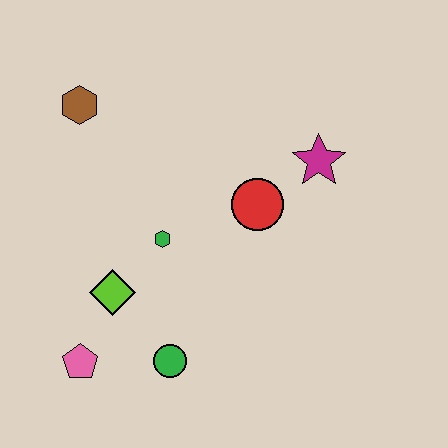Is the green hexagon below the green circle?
No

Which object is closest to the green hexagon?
The lime diamond is closest to the green hexagon.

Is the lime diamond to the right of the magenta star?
No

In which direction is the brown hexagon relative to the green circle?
The brown hexagon is above the green circle.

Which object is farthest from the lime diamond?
The magenta star is farthest from the lime diamond.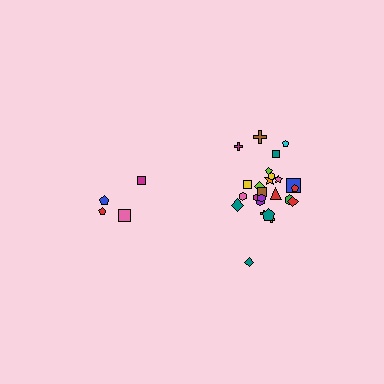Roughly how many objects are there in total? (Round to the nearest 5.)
Roughly 30 objects in total.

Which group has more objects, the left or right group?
The right group.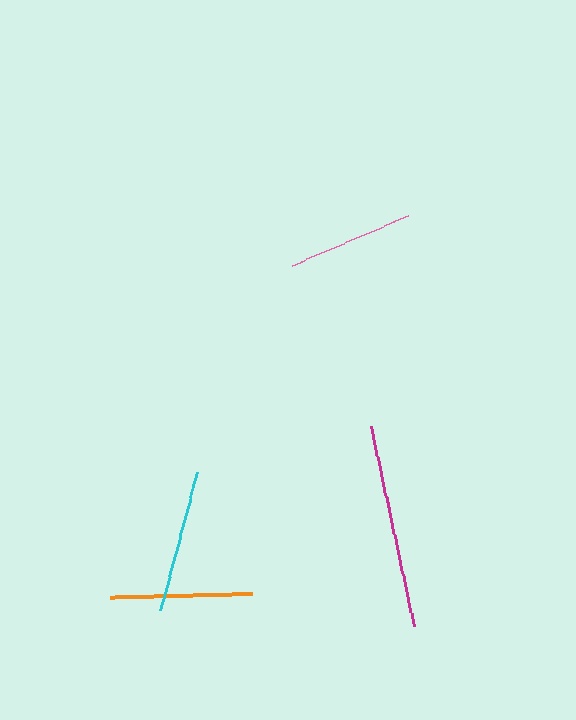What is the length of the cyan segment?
The cyan segment is approximately 143 pixels long.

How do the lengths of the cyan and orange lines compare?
The cyan and orange lines are approximately the same length.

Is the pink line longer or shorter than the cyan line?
The cyan line is longer than the pink line.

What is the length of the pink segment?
The pink segment is approximately 127 pixels long.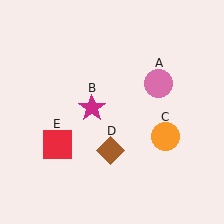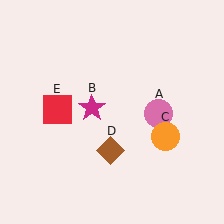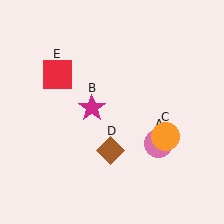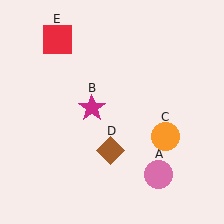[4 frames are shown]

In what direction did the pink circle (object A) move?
The pink circle (object A) moved down.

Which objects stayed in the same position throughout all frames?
Magenta star (object B) and orange circle (object C) and brown diamond (object D) remained stationary.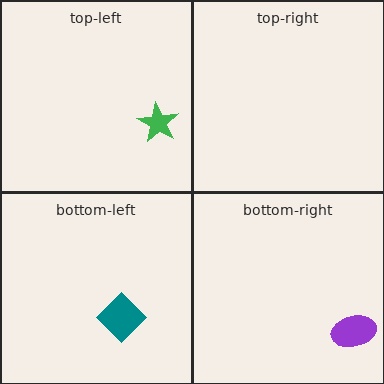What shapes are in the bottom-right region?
The purple ellipse.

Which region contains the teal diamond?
The bottom-left region.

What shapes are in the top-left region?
The green star.